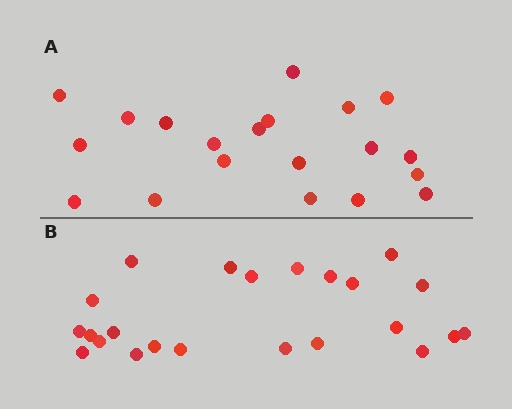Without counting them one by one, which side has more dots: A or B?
Region B (the bottom region) has more dots.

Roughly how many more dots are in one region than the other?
Region B has just a few more — roughly 2 or 3 more dots than region A.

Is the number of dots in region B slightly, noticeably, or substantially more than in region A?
Region B has only slightly more — the two regions are fairly close. The ratio is roughly 1.1 to 1.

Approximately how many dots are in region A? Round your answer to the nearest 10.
About 20 dots.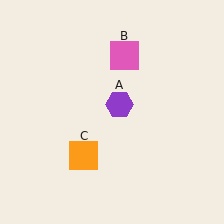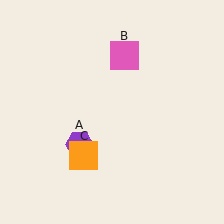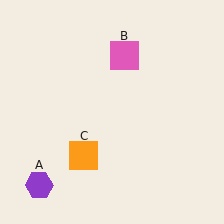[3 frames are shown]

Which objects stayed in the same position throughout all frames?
Pink square (object B) and orange square (object C) remained stationary.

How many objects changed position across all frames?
1 object changed position: purple hexagon (object A).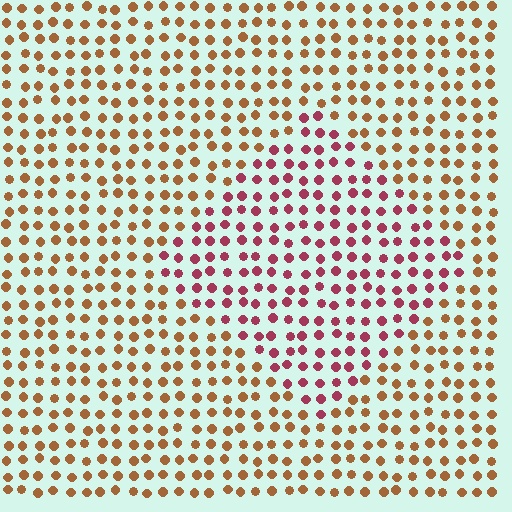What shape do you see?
I see a diamond.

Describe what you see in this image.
The image is filled with small brown elements in a uniform arrangement. A diamond-shaped region is visible where the elements are tinted to a slightly different hue, forming a subtle color boundary.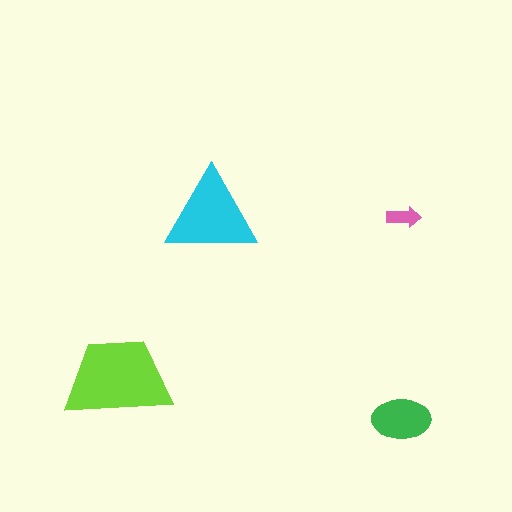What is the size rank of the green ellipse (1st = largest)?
3rd.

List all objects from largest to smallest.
The lime trapezoid, the cyan triangle, the green ellipse, the pink arrow.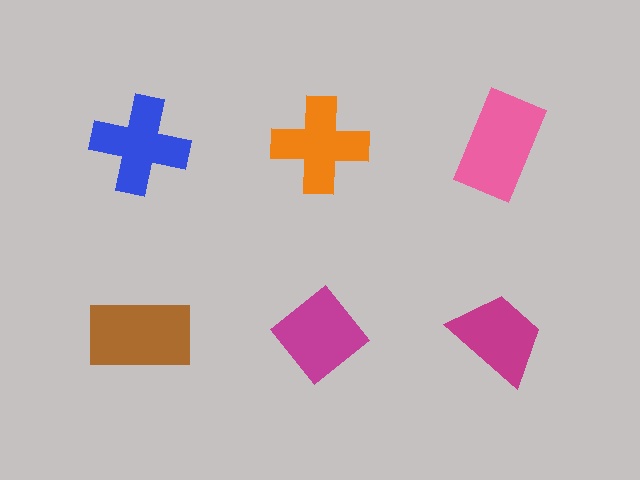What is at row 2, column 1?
A brown rectangle.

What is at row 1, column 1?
A blue cross.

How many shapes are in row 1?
3 shapes.